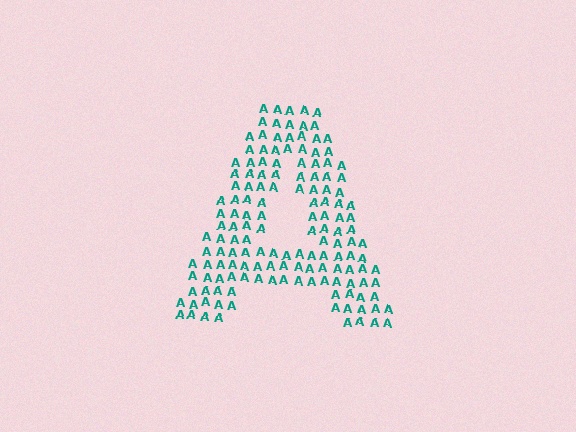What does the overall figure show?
The overall figure shows the letter A.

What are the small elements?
The small elements are letter A's.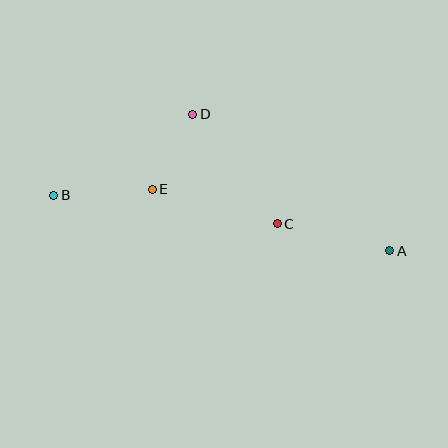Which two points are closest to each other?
Points D and E are closest to each other.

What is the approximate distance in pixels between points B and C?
The distance between B and C is approximately 225 pixels.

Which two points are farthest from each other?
Points A and B are farthest from each other.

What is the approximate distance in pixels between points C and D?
The distance between C and D is approximately 139 pixels.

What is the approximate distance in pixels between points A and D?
The distance between A and D is approximately 240 pixels.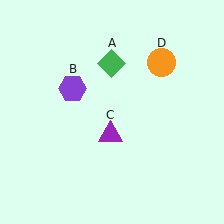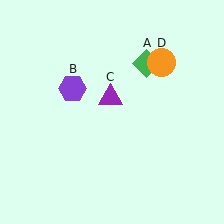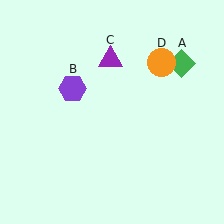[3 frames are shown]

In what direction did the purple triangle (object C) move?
The purple triangle (object C) moved up.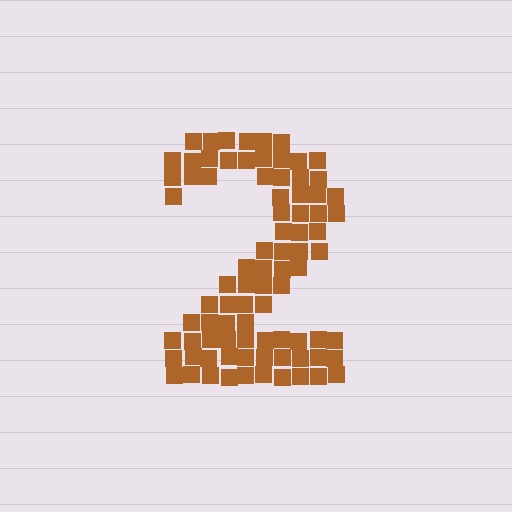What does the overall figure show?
The overall figure shows the digit 2.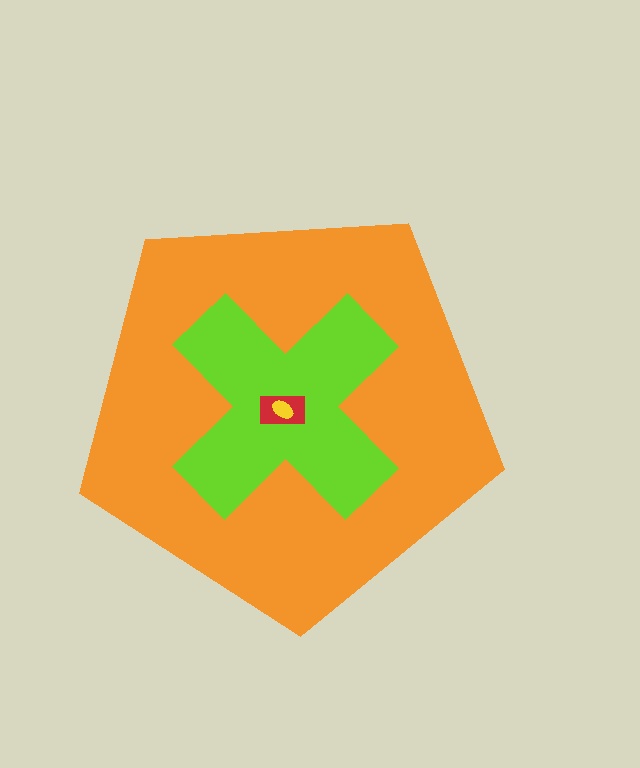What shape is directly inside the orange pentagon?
The lime cross.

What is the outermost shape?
The orange pentagon.